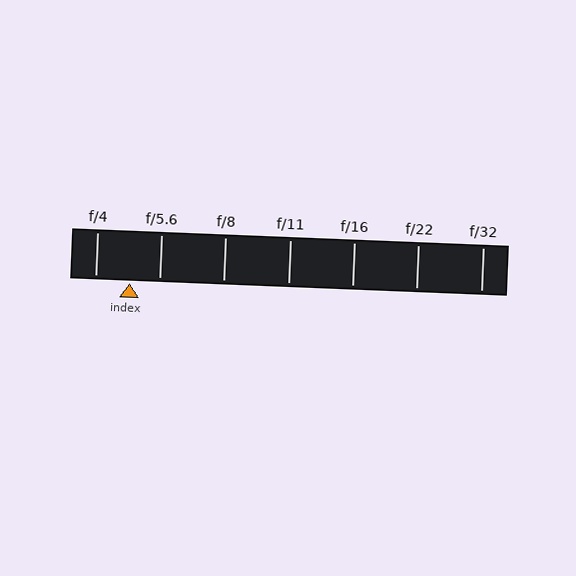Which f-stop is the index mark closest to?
The index mark is closest to f/5.6.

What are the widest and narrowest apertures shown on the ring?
The widest aperture shown is f/4 and the narrowest is f/32.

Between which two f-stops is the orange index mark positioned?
The index mark is between f/4 and f/5.6.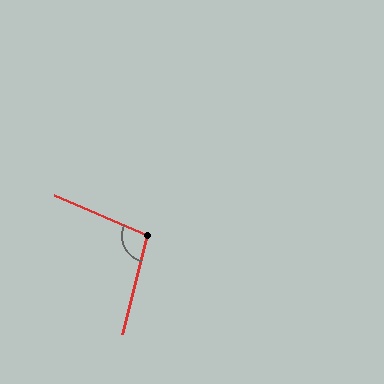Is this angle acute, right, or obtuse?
It is obtuse.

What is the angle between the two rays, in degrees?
Approximately 99 degrees.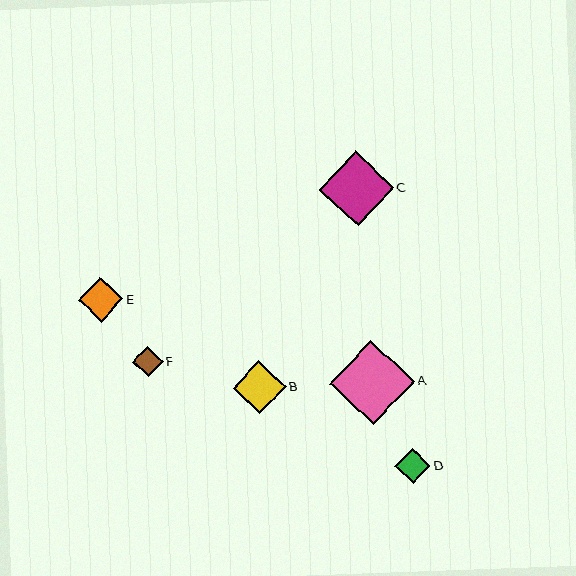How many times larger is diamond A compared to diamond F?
Diamond A is approximately 2.8 times the size of diamond F.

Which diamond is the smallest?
Diamond F is the smallest with a size of approximately 30 pixels.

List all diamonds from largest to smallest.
From largest to smallest: A, C, B, E, D, F.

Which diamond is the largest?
Diamond A is the largest with a size of approximately 85 pixels.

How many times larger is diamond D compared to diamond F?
Diamond D is approximately 1.2 times the size of diamond F.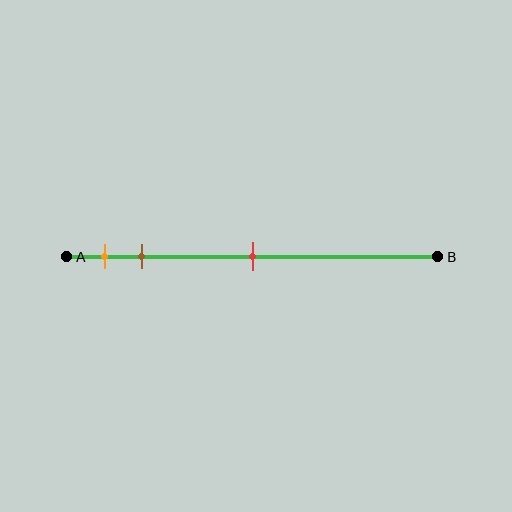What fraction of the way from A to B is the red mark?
The red mark is approximately 50% (0.5) of the way from A to B.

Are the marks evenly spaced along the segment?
No, the marks are not evenly spaced.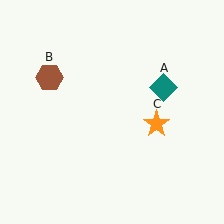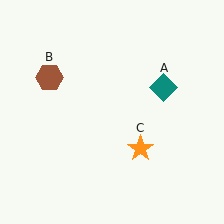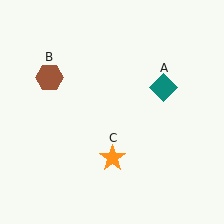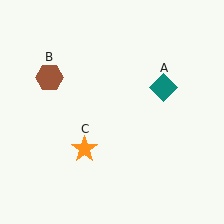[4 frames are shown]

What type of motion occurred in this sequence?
The orange star (object C) rotated clockwise around the center of the scene.